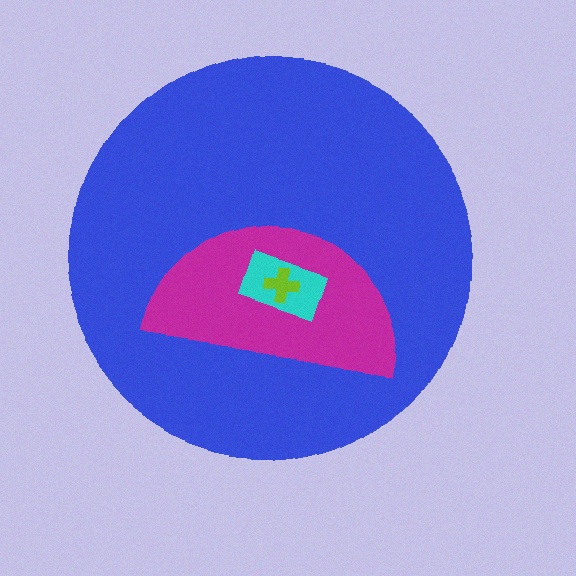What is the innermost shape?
The lime cross.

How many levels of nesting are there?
4.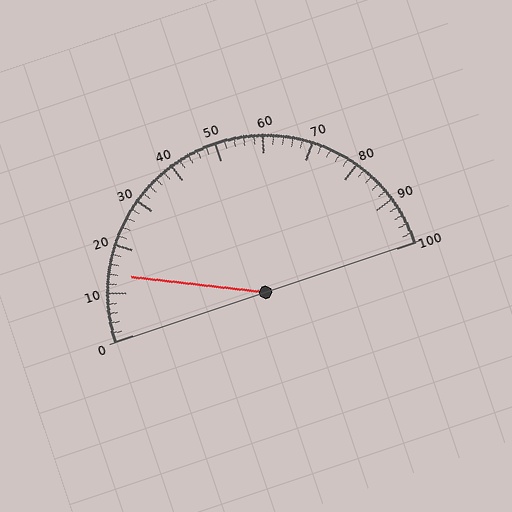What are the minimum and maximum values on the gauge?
The gauge ranges from 0 to 100.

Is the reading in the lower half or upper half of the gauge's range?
The reading is in the lower half of the range (0 to 100).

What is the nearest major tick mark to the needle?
The nearest major tick mark is 10.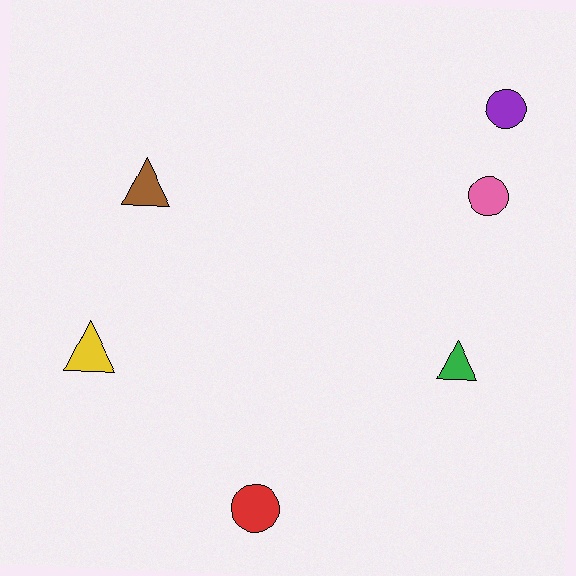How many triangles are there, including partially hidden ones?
There are 3 triangles.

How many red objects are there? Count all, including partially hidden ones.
There is 1 red object.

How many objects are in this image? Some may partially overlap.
There are 6 objects.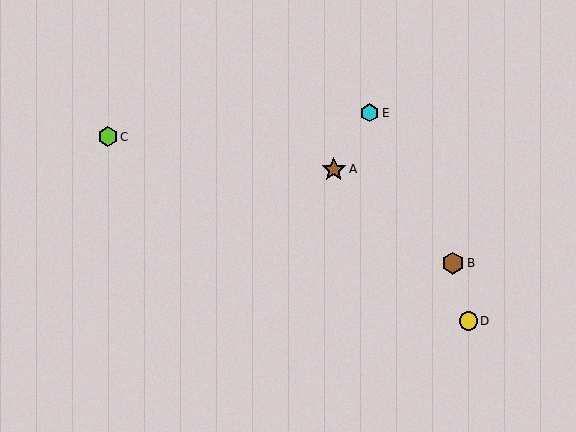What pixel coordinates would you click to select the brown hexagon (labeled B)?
Click at (453, 263) to select the brown hexagon B.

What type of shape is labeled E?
Shape E is a cyan hexagon.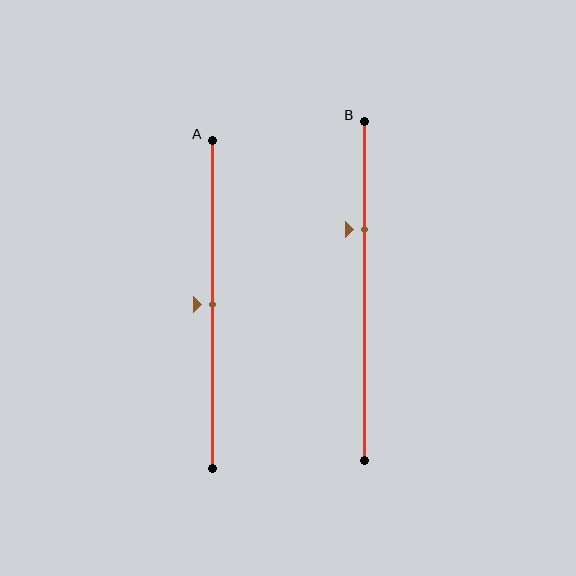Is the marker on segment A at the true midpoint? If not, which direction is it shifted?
Yes, the marker on segment A is at the true midpoint.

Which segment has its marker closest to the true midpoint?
Segment A has its marker closest to the true midpoint.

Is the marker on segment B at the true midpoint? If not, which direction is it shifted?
No, the marker on segment B is shifted upward by about 18% of the segment length.